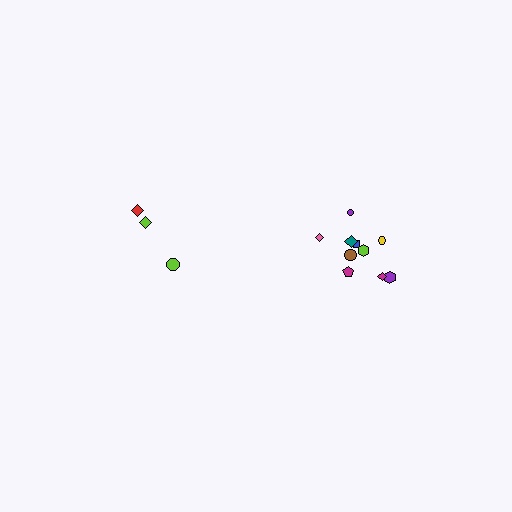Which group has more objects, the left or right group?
The right group.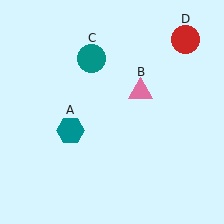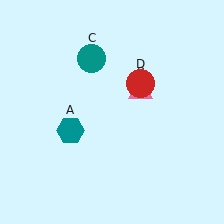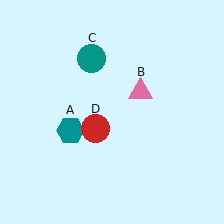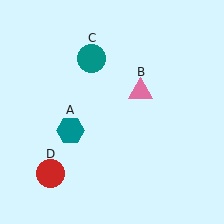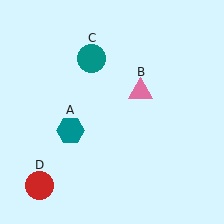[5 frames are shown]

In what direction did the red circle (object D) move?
The red circle (object D) moved down and to the left.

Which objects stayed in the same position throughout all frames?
Teal hexagon (object A) and pink triangle (object B) and teal circle (object C) remained stationary.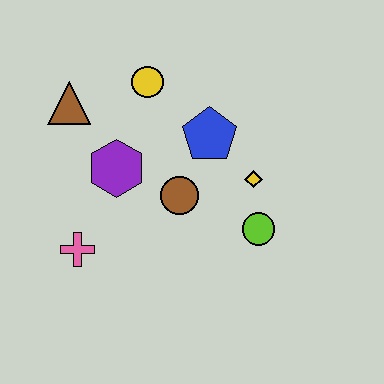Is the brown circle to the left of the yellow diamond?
Yes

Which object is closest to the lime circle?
The yellow diamond is closest to the lime circle.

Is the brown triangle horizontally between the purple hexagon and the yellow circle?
No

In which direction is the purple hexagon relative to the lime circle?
The purple hexagon is to the left of the lime circle.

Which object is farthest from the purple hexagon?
The lime circle is farthest from the purple hexagon.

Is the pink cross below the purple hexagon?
Yes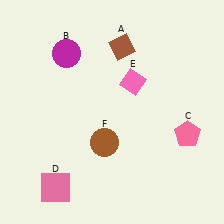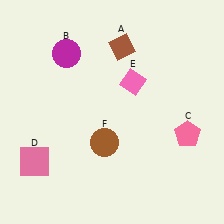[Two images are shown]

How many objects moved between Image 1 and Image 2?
1 object moved between the two images.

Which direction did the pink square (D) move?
The pink square (D) moved up.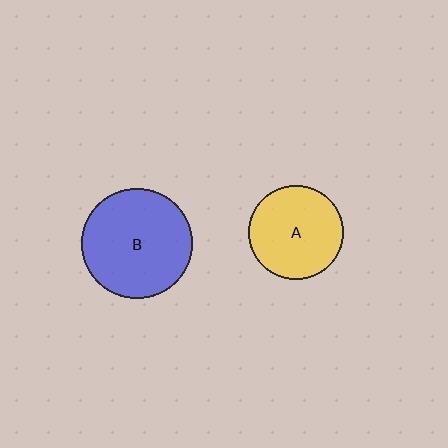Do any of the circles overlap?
No, none of the circles overlap.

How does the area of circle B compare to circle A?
Approximately 1.4 times.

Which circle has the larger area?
Circle B (blue).